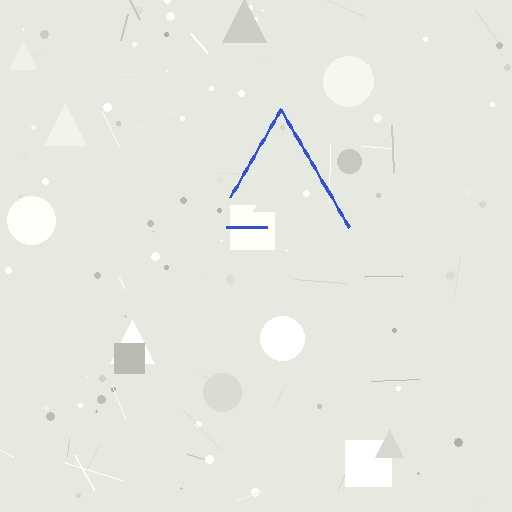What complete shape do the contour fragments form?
The contour fragments form a triangle.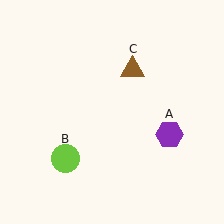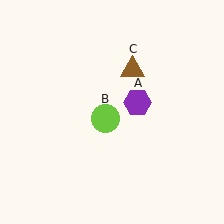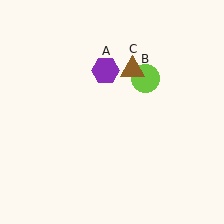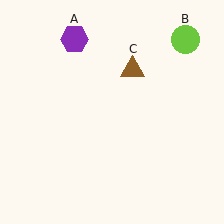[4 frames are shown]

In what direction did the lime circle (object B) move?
The lime circle (object B) moved up and to the right.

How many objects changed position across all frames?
2 objects changed position: purple hexagon (object A), lime circle (object B).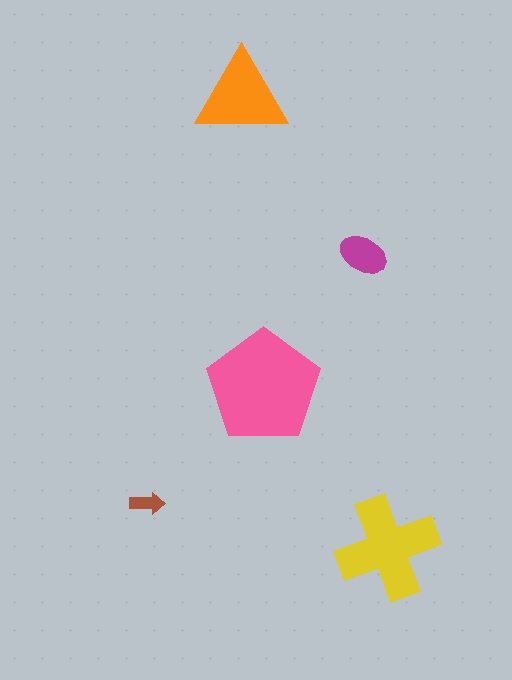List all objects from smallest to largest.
The brown arrow, the magenta ellipse, the orange triangle, the yellow cross, the pink pentagon.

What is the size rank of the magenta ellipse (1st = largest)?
4th.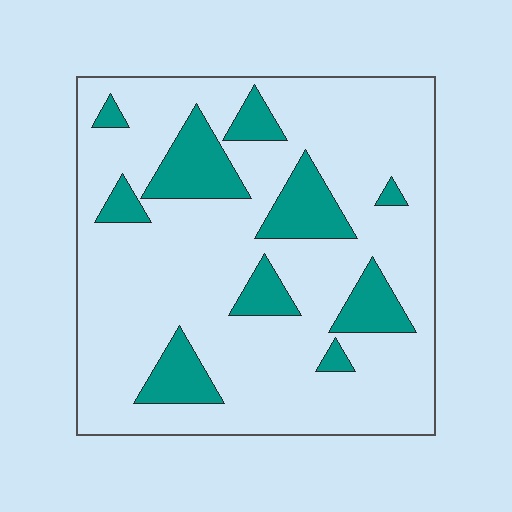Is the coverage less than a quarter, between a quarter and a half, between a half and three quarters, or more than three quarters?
Less than a quarter.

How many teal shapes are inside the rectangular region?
10.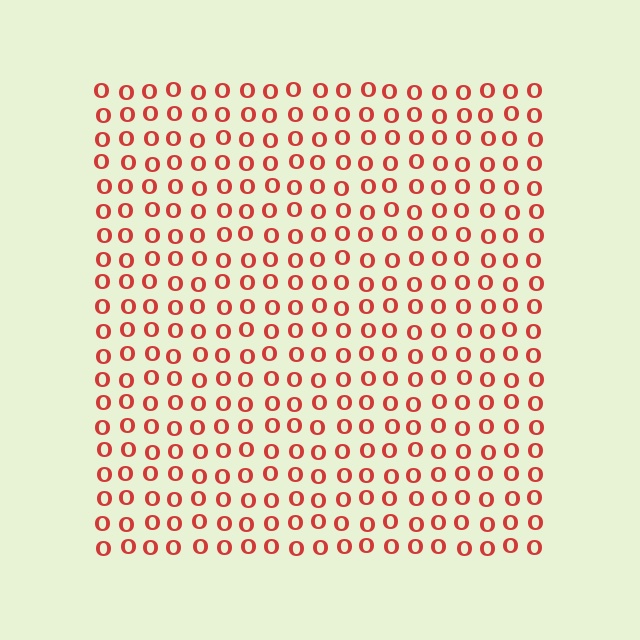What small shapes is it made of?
It is made of small letter O's.